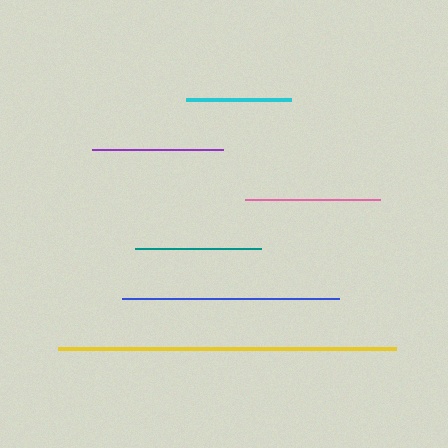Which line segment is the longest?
The yellow line is the longest at approximately 338 pixels.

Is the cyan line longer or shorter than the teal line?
The teal line is longer than the cyan line.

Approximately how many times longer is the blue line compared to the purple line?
The blue line is approximately 1.6 times the length of the purple line.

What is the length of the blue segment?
The blue segment is approximately 217 pixels long.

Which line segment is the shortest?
The cyan line is the shortest at approximately 105 pixels.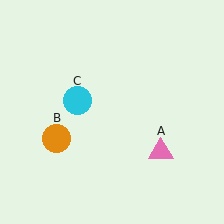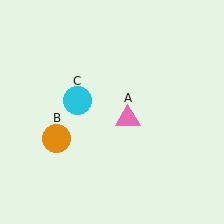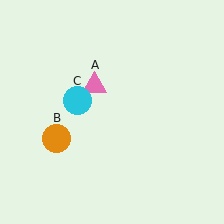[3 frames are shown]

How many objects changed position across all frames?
1 object changed position: pink triangle (object A).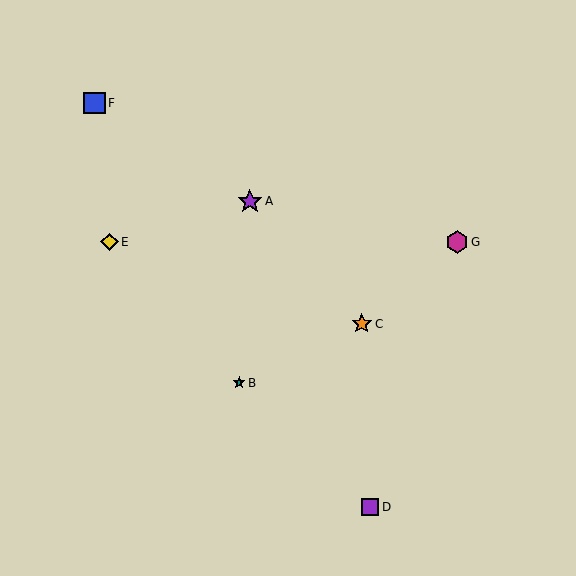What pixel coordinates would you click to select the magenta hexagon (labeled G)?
Click at (457, 242) to select the magenta hexagon G.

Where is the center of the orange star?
The center of the orange star is at (362, 324).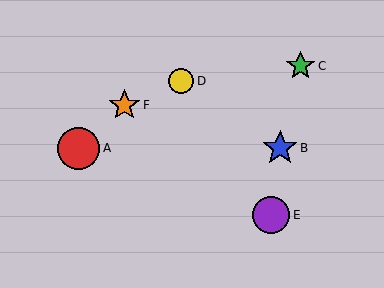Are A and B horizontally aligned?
Yes, both are at y≈148.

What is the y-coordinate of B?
Object B is at y≈148.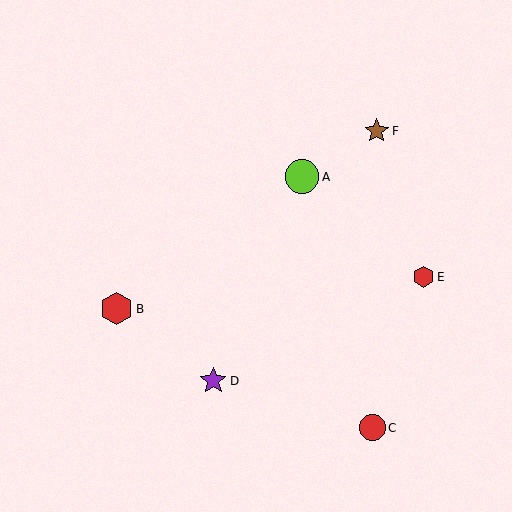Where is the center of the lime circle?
The center of the lime circle is at (302, 177).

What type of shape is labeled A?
Shape A is a lime circle.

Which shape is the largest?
The lime circle (labeled A) is the largest.